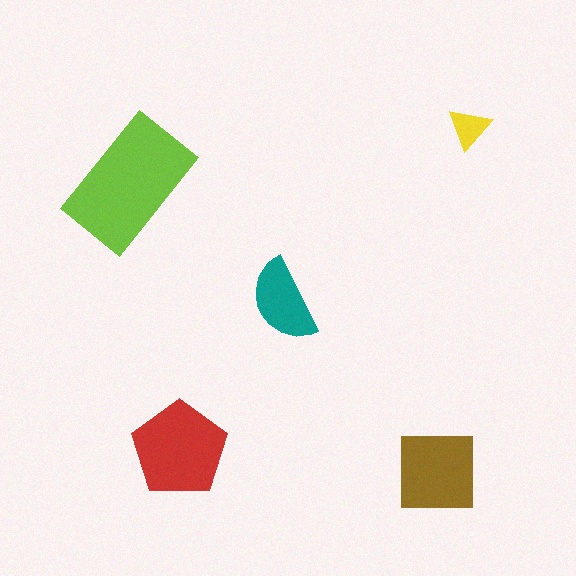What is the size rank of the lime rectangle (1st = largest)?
1st.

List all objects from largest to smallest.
The lime rectangle, the red pentagon, the brown square, the teal semicircle, the yellow triangle.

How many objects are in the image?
There are 5 objects in the image.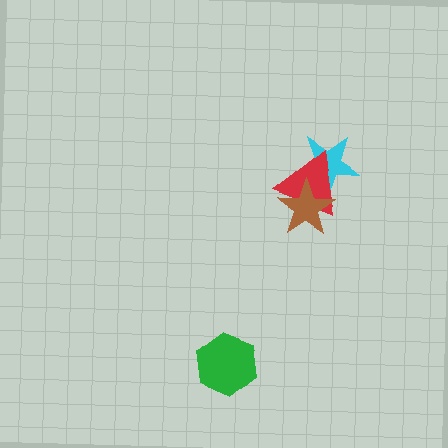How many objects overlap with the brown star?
2 objects overlap with the brown star.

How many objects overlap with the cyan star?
2 objects overlap with the cyan star.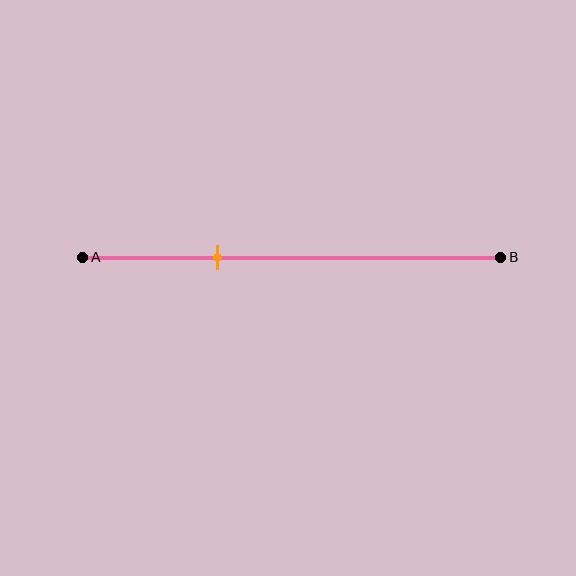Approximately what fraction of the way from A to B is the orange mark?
The orange mark is approximately 30% of the way from A to B.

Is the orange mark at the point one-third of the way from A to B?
Yes, the mark is approximately at the one-third point.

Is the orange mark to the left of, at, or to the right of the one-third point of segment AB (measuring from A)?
The orange mark is approximately at the one-third point of segment AB.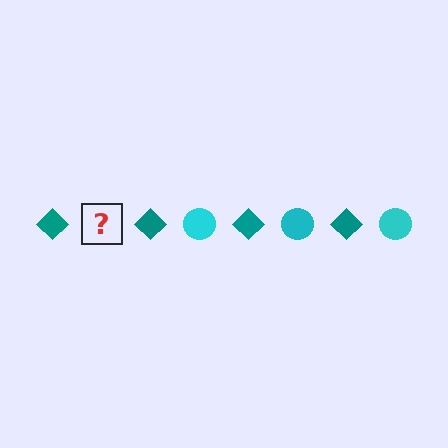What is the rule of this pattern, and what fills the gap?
The rule is that the pattern alternates between teal diamond and cyan circle. The gap should be filled with a cyan circle.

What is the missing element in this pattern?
The missing element is a cyan circle.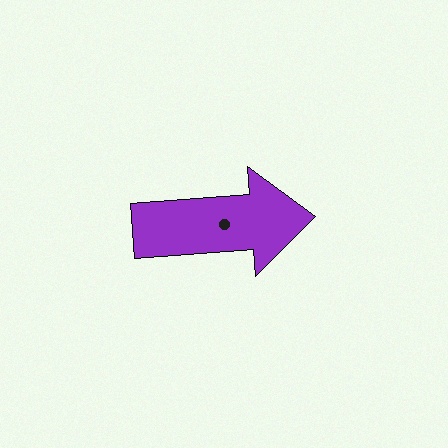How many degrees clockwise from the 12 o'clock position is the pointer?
Approximately 86 degrees.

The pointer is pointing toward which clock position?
Roughly 3 o'clock.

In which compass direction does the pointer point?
East.